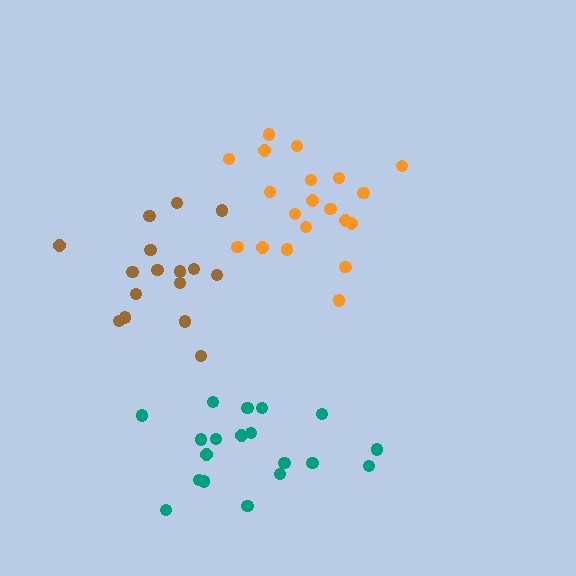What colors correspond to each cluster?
The clusters are colored: orange, brown, teal.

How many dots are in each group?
Group 1: 20 dots, Group 2: 16 dots, Group 3: 19 dots (55 total).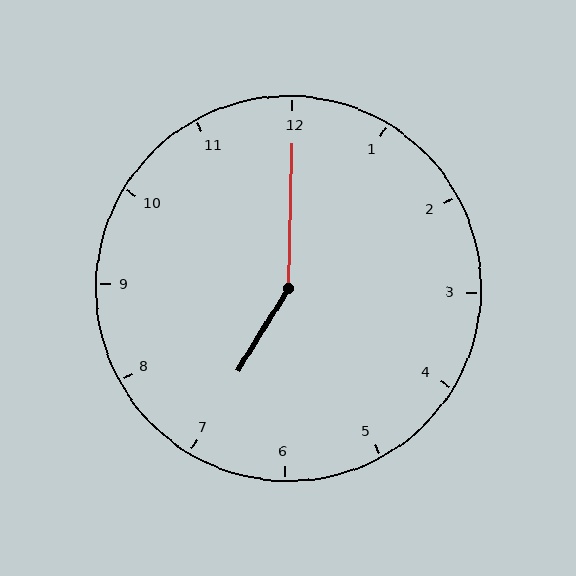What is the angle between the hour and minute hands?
Approximately 150 degrees.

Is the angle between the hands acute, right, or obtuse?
It is obtuse.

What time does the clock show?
7:00.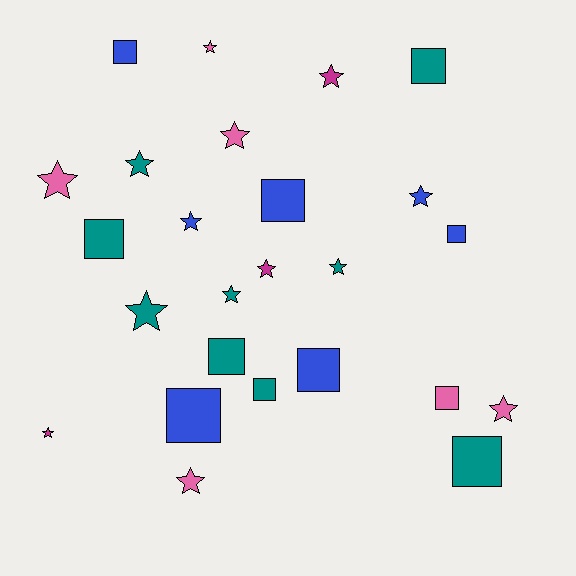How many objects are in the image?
There are 25 objects.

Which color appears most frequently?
Teal, with 9 objects.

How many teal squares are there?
There are 5 teal squares.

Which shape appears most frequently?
Star, with 14 objects.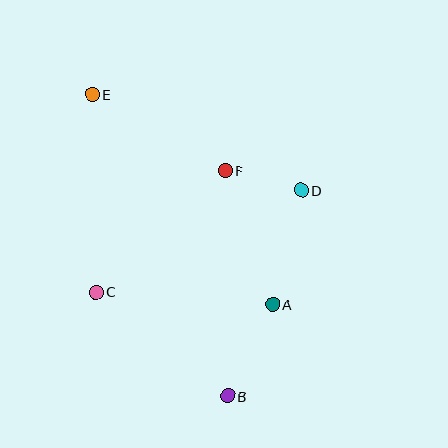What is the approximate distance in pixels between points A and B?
The distance between A and B is approximately 102 pixels.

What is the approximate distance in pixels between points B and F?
The distance between B and F is approximately 225 pixels.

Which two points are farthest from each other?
Points B and E are farthest from each other.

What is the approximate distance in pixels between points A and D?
The distance between A and D is approximately 118 pixels.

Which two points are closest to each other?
Points D and F are closest to each other.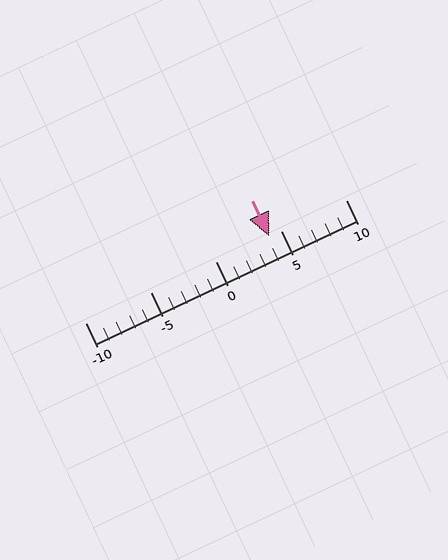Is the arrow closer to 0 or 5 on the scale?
The arrow is closer to 5.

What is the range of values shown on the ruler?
The ruler shows values from -10 to 10.